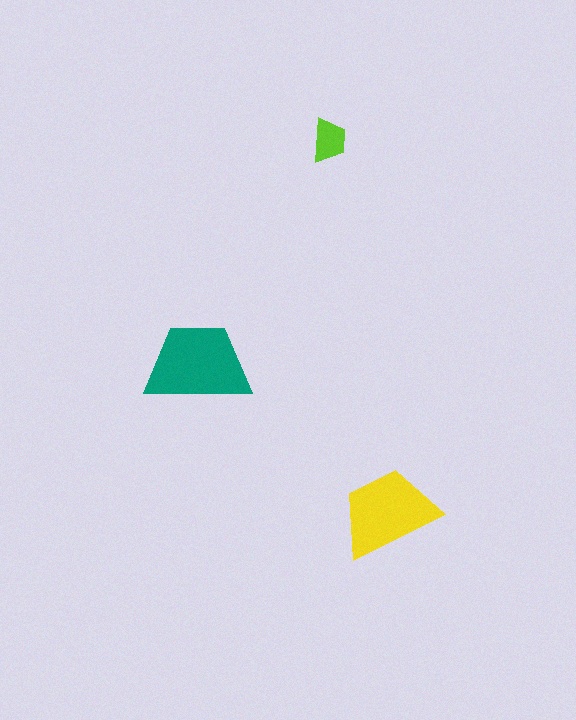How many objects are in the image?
There are 3 objects in the image.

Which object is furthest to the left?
The teal trapezoid is leftmost.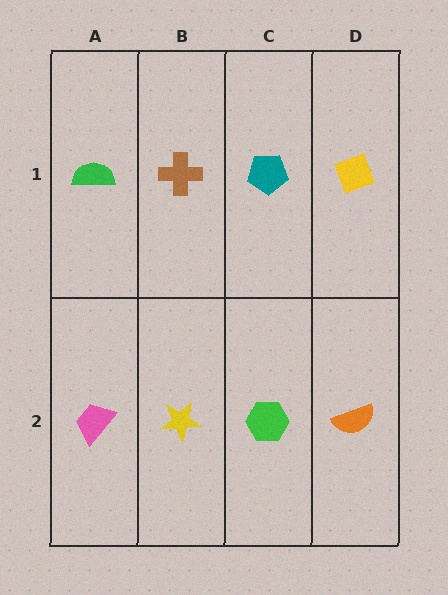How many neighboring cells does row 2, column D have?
2.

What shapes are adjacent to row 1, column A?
A pink trapezoid (row 2, column A), a brown cross (row 1, column B).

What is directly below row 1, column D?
An orange semicircle.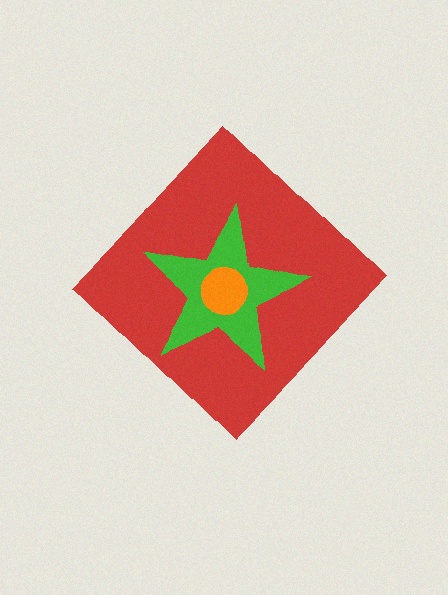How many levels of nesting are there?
3.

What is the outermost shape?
The red diamond.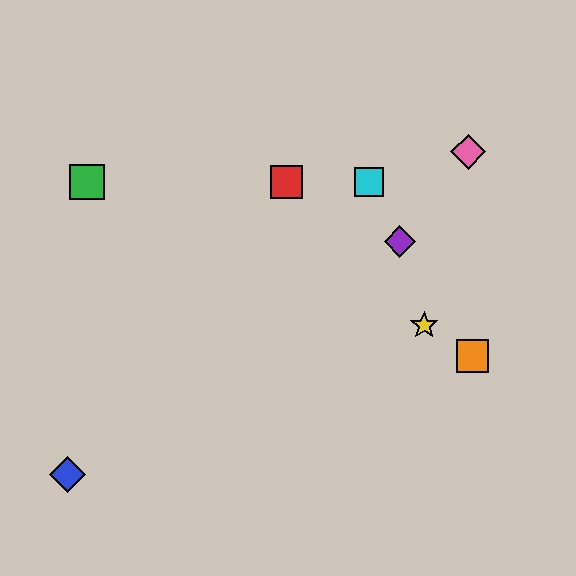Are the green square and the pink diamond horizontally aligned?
No, the green square is at y≈182 and the pink diamond is at y≈152.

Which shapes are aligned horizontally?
The red square, the green square, the cyan square are aligned horizontally.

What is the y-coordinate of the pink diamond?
The pink diamond is at y≈152.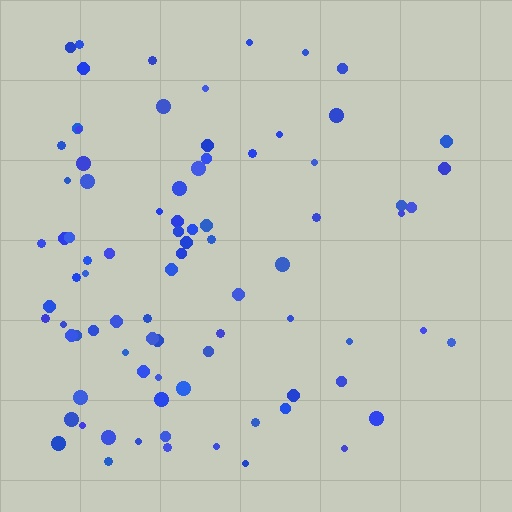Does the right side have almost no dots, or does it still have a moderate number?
Still a moderate number, just noticeably fewer than the left.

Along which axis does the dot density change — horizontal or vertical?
Horizontal.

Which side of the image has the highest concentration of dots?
The left.